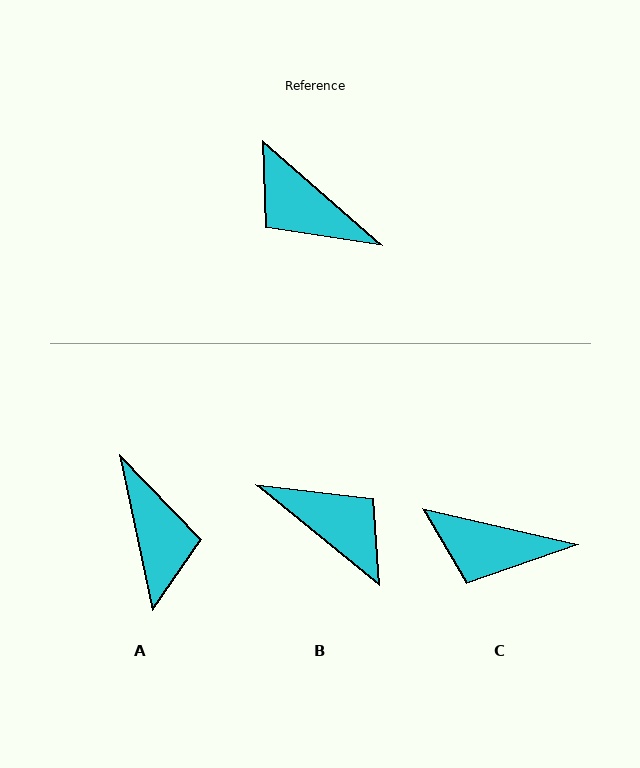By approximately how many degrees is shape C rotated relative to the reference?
Approximately 28 degrees counter-clockwise.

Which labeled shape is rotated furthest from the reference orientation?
B, about 178 degrees away.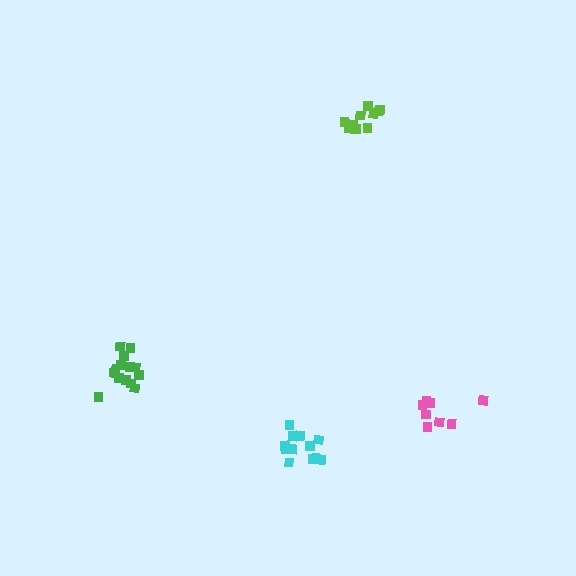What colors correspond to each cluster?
The clusters are colored: green, cyan, lime, pink.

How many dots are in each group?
Group 1: 14 dots, Group 2: 12 dots, Group 3: 10 dots, Group 4: 8 dots (44 total).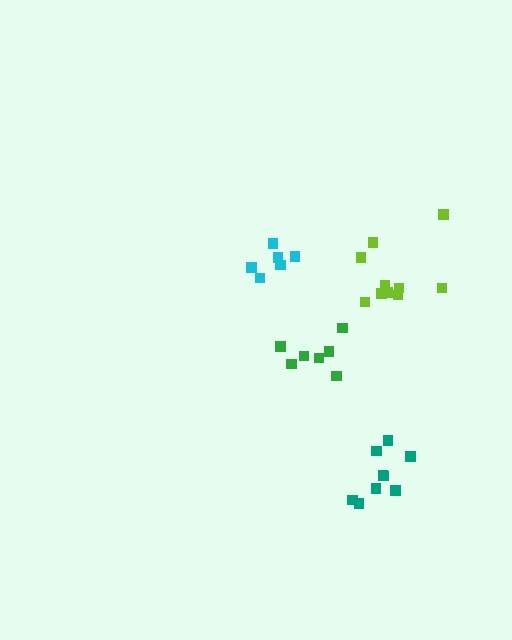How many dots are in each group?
Group 1: 9 dots, Group 2: 10 dots, Group 3: 6 dots, Group 4: 7 dots (32 total).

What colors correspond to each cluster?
The clusters are colored: teal, lime, cyan, green.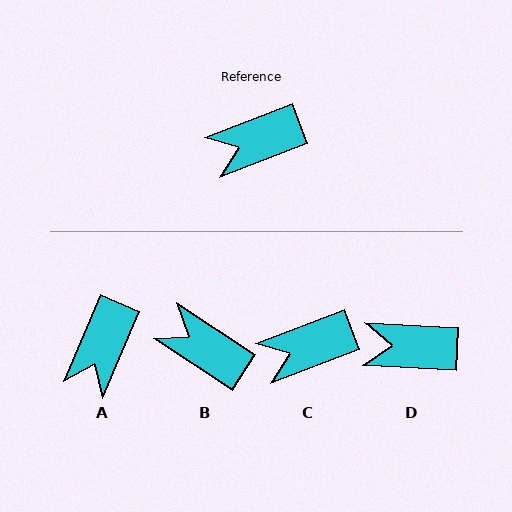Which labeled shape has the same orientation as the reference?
C.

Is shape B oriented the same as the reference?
No, it is off by about 54 degrees.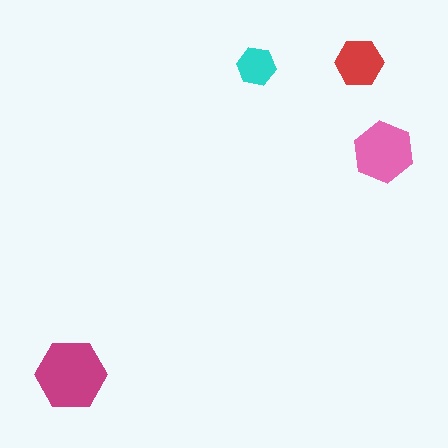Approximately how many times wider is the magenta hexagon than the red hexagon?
About 1.5 times wider.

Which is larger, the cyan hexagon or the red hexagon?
The red one.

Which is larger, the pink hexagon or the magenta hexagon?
The magenta one.